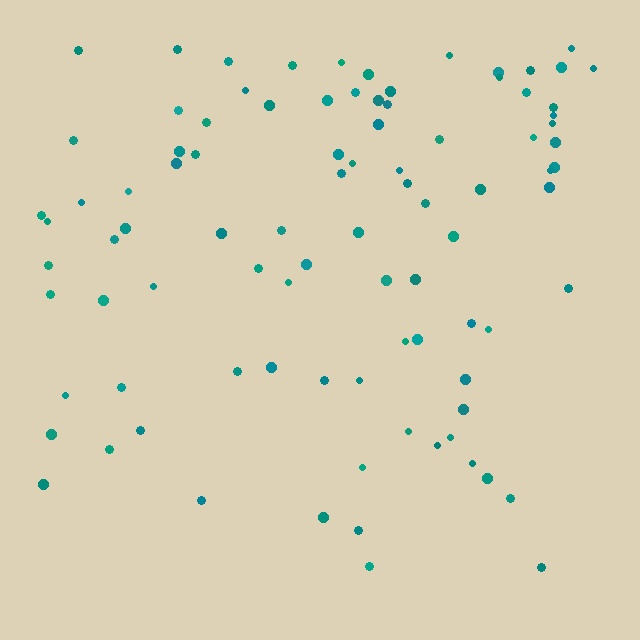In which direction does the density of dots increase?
From bottom to top, with the top side densest.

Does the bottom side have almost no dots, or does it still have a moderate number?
Still a moderate number, just noticeably fewer than the top.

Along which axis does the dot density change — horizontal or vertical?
Vertical.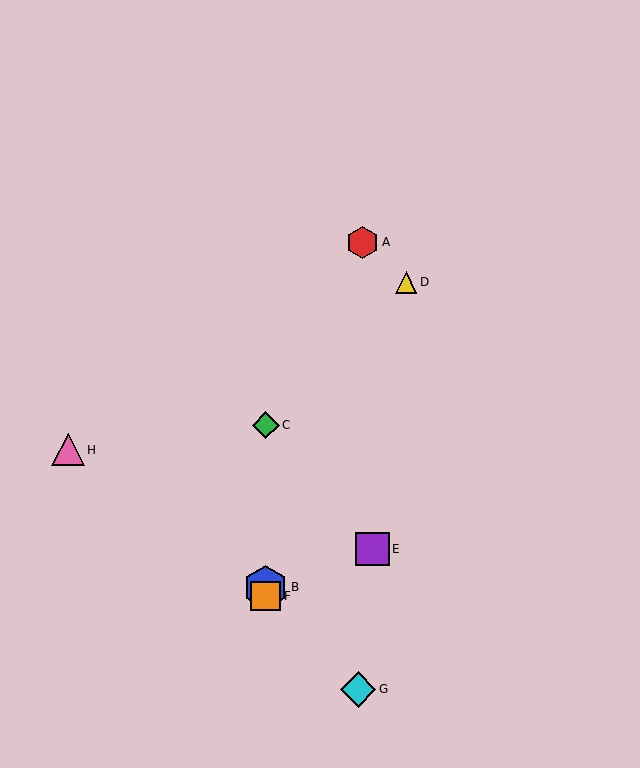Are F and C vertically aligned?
Yes, both are at x≈266.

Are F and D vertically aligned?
No, F is at x≈266 and D is at x≈406.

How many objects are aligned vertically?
3 objects (B, C, F) are aligned vertically.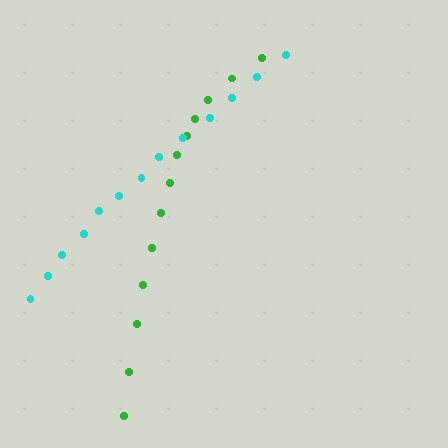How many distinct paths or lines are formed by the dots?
There are 2 distinct paths.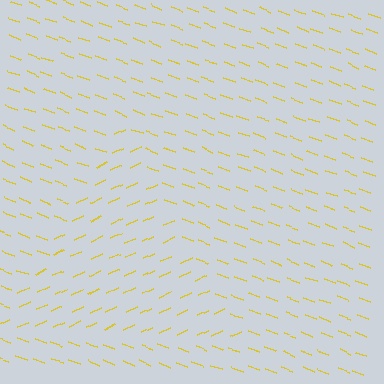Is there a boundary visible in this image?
Yes, there is a texture boundary formed by a change in line orientation.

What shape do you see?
I see a triangle.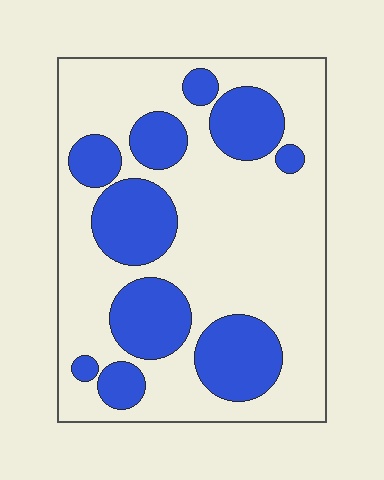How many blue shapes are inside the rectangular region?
10.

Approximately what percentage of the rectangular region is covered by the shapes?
Approximately 30%.